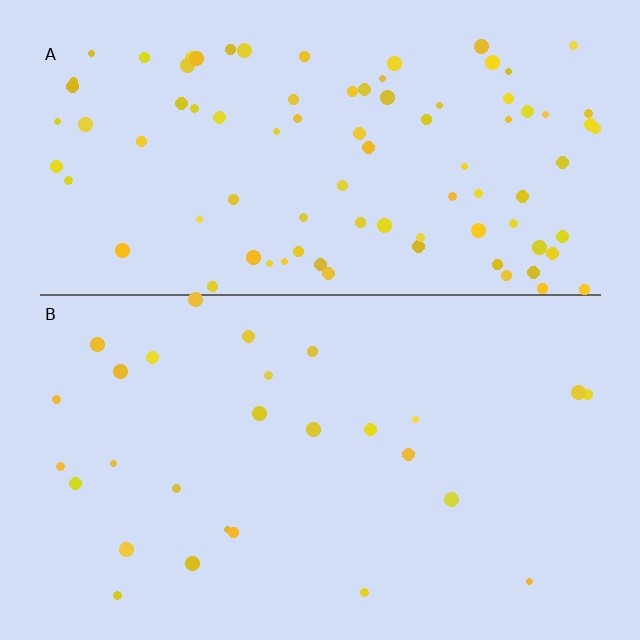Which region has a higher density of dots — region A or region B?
A (the top).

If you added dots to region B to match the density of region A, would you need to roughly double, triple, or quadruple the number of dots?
Approximately triple.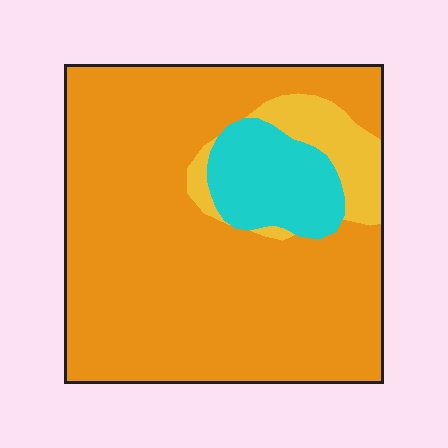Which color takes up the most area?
Orange, at roughly 80%.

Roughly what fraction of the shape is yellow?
Yellow takes up about one tenth (1/10) of the shape.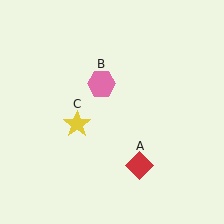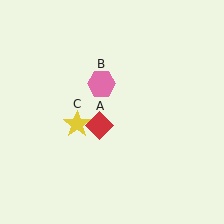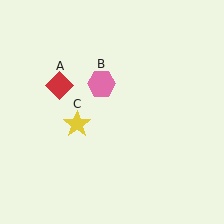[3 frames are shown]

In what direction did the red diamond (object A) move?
The red diamond (object A) moved up and to the left.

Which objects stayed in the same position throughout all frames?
Pink hexagon (object B) and yellow star (object C) remained stationary.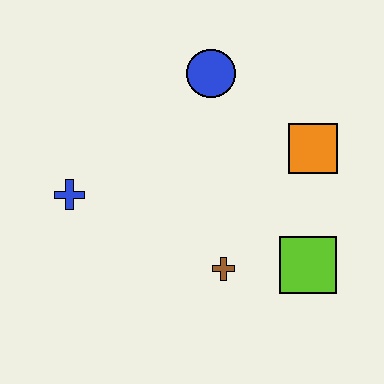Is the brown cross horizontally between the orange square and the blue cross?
Yes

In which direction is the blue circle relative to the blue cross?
The blue circle is to the right of the blue cross.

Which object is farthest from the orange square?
The blue cross is farthest from the orange square.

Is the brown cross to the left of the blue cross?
No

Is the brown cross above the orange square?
No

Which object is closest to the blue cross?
The brown cross is closest to the blue cross.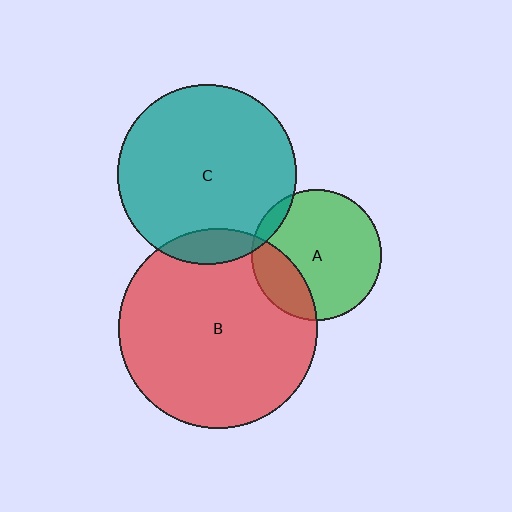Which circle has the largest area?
Circle B (red).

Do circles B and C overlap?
Yes.